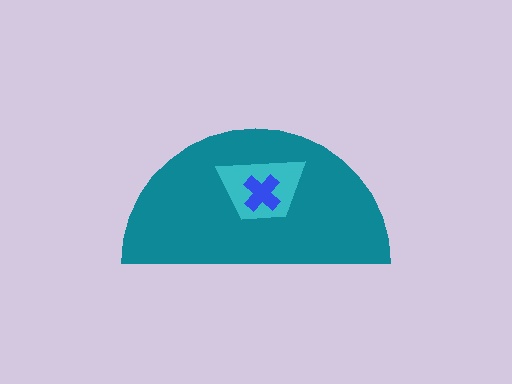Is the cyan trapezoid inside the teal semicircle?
Yes.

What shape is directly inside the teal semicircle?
The cyan trapezoid.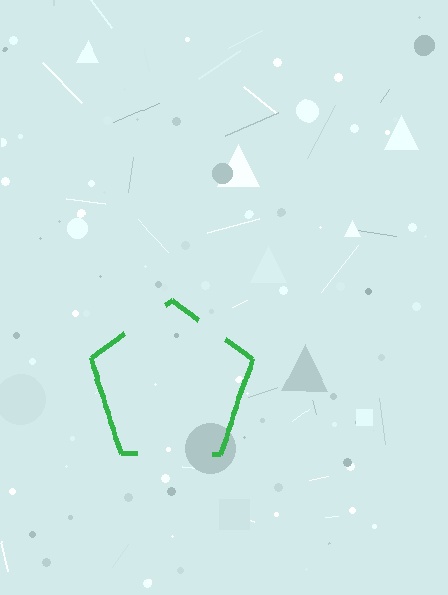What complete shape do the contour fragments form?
The contour fragments form a pentagon.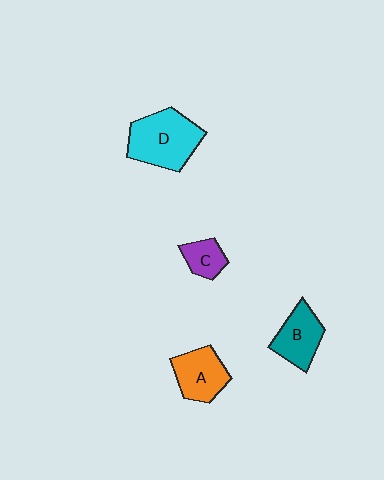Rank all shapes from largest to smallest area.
From largest to smallest: D (cyan), A (orange), B (teal), C (purple).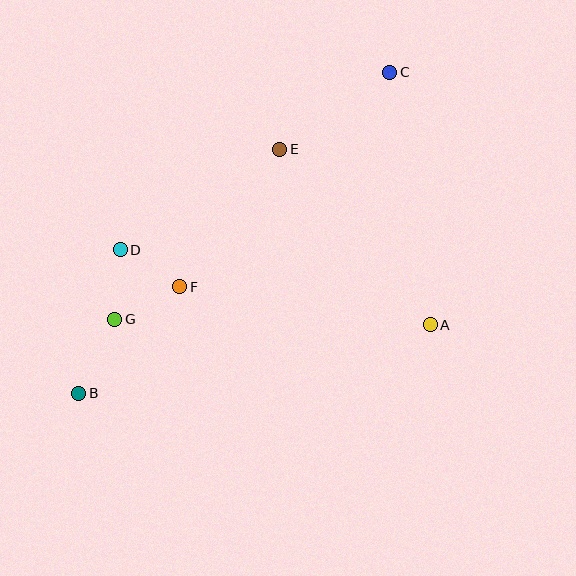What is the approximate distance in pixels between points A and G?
The distance between A and G is approximately 316 pixels.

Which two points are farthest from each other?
Points B and C are farthest from each other.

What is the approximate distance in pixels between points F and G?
The distance between F and G is approximately 73 pixels.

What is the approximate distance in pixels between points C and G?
The distance between C and G is approximately 370 pixels.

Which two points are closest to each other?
Points D and G are closest to each other.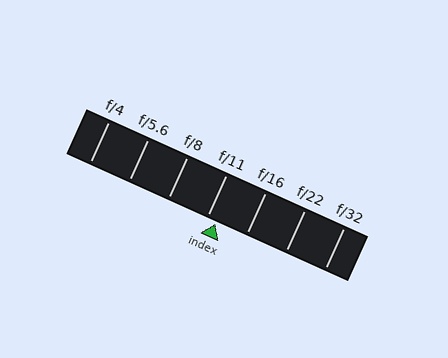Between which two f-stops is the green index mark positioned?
The index mark is between f/11 and f/16.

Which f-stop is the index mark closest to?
The index mark is closest to f/11.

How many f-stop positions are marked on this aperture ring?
There are 7 f-stop positions marked.